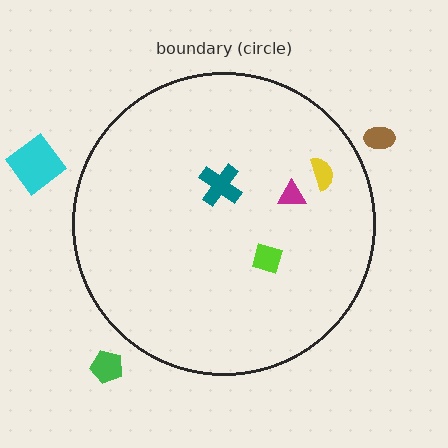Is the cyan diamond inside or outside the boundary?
Outside.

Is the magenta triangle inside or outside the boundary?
Inside.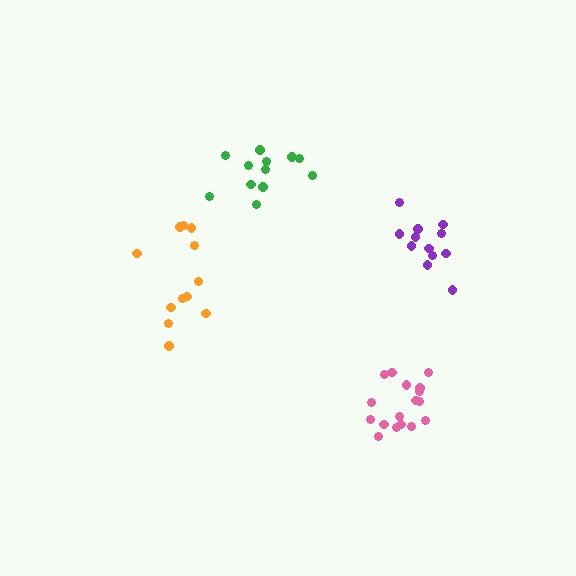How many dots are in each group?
Group 1: 12 dots, Group 2: 17 dots, Group 3: 12 dots, Group 4: 12 dots (53 total).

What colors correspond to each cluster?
The clusters are colored: green, pink, orange, purple.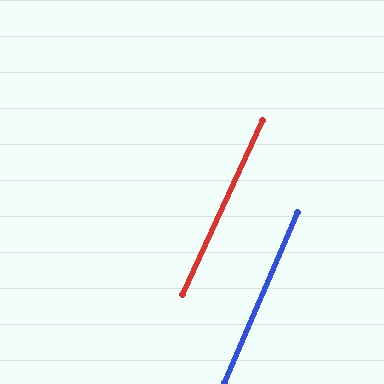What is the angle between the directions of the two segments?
Approximately 1 degree.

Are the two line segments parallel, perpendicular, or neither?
Parallel — their directions differ by only 1.4°.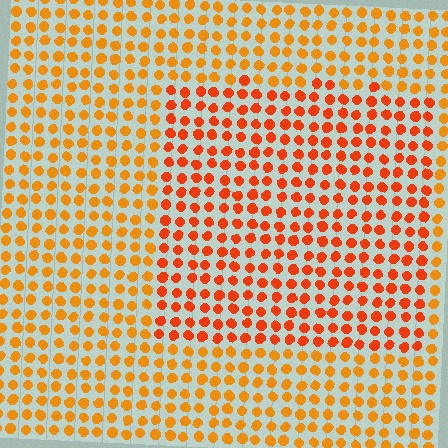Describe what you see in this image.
The image is filled with small orange elements in a uniform arrangement. A rectangle-shaped region is visible where the elements are tinted to a slightly different hue, forming a subtle color boundary.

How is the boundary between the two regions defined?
The boundary is defined purely by a slight shift in hue (about 23 degrees). Spacing, size, and orientation are identical on both sides.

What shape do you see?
I see a rectangle.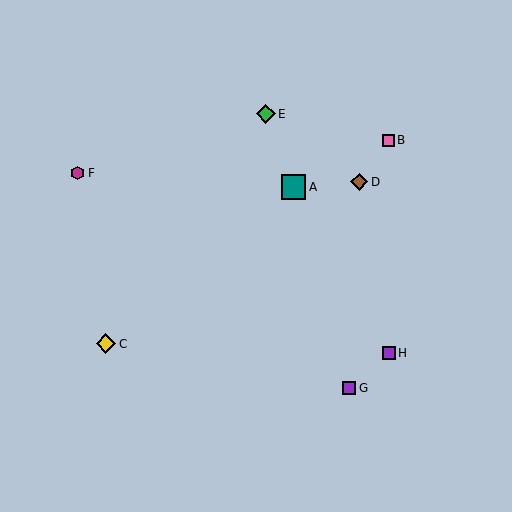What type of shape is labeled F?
Shape F is a magenta hexagon.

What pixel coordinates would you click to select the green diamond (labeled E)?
Click at (266, 114) to select the green diamond E.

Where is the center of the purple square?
The center of the purple square is at (349, 388).